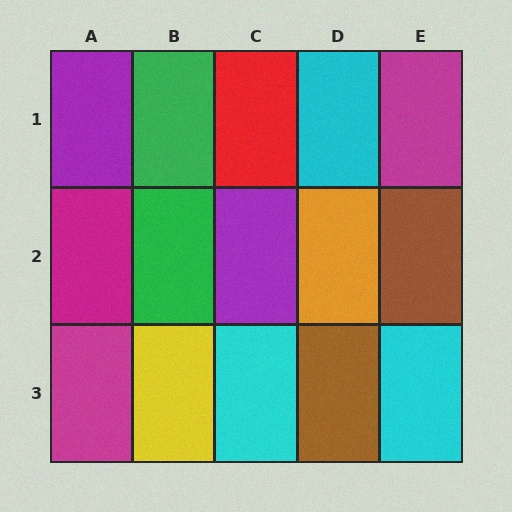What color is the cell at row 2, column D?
Orange.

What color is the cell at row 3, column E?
Cyan.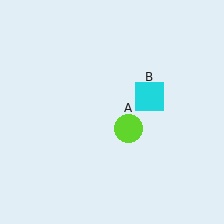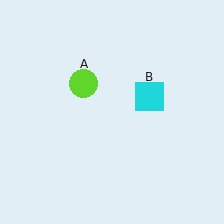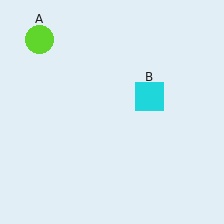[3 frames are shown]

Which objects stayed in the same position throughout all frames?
Cyan square (object B) remained stationary.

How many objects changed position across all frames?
1 object changed position: lime circle (object A).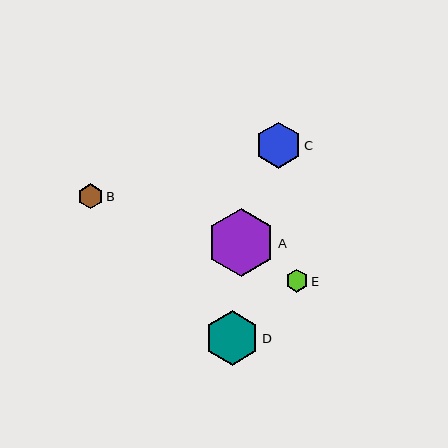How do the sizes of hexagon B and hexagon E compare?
Hexagon B and hexagon E are approximately the same size.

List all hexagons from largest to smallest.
From largest to smallest: A, D, C, B, E.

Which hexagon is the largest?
Hexagon A is the largest with a size of approximately 68 pixels.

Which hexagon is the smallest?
Hexagon E is the smallest with a size of approximately 23 pixels.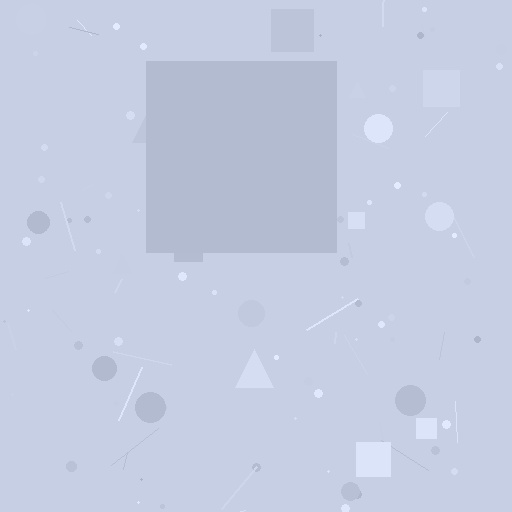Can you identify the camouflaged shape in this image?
The camouflaged shape is a square.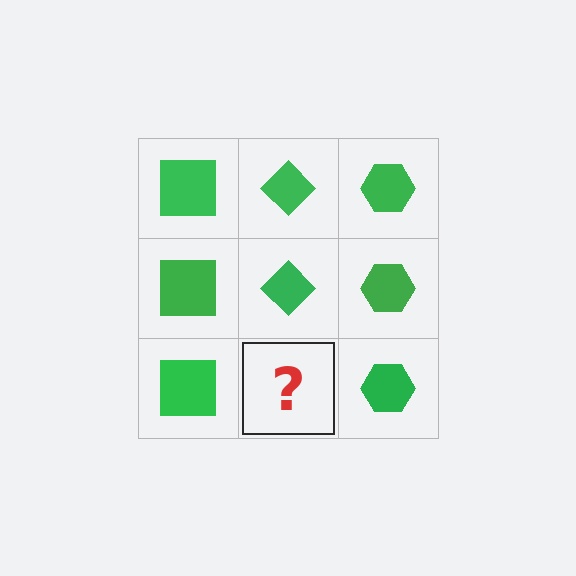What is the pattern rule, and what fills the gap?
The rule is that each column has a consistent shape. The gap should be filled with a green diamond.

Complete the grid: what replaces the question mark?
The question mark should be replaced with a green diamond.